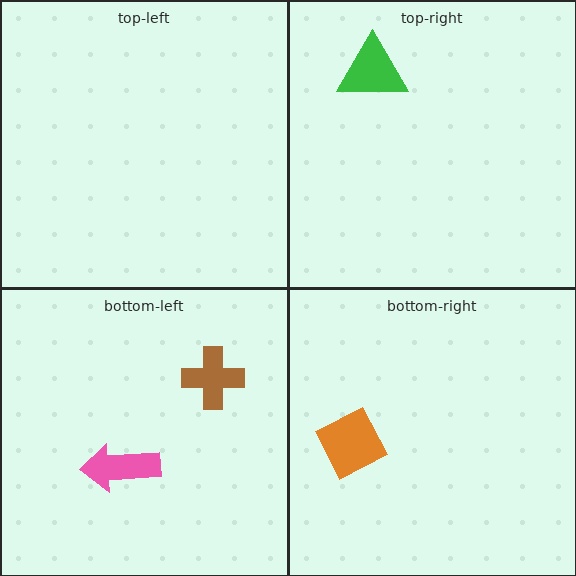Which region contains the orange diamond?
The bottom-right region.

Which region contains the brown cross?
The bottom-left region.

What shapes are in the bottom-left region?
The brown cross, the pink arrow.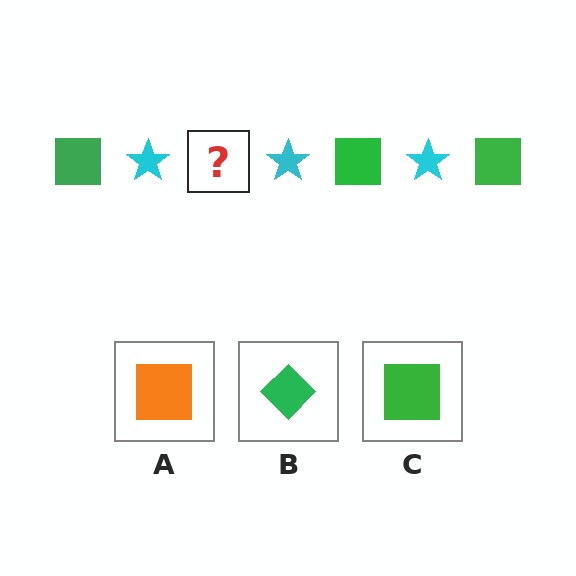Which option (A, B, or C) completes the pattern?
C.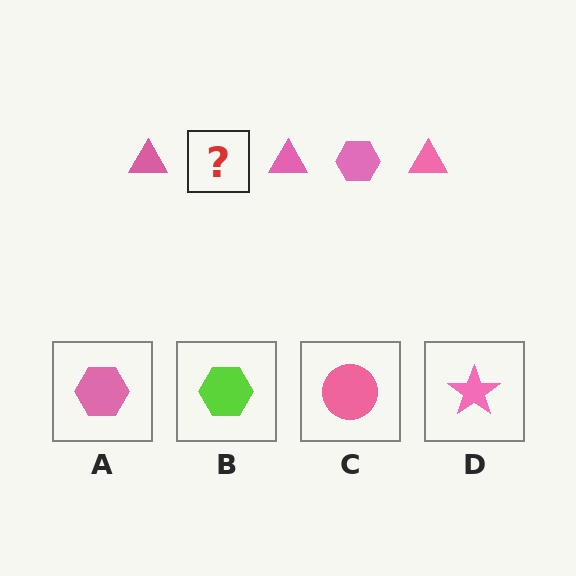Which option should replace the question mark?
Option A.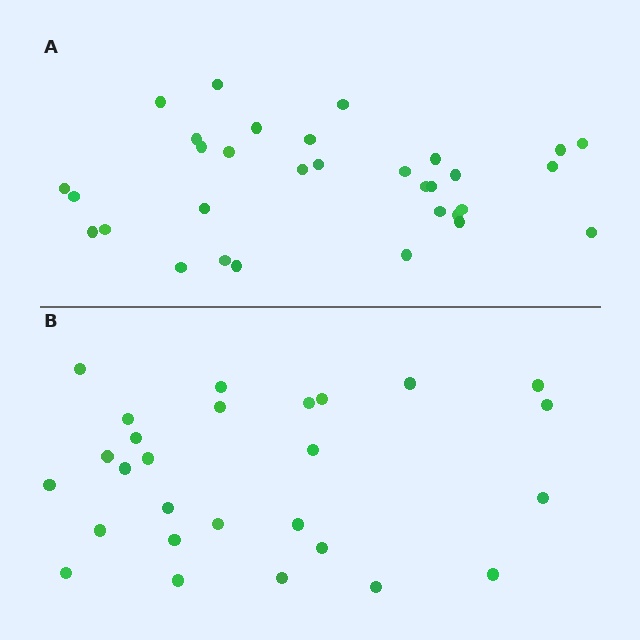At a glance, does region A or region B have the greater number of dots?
Region A (the top region) has more dots.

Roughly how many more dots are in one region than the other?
Region A has about 5 more dots than region B.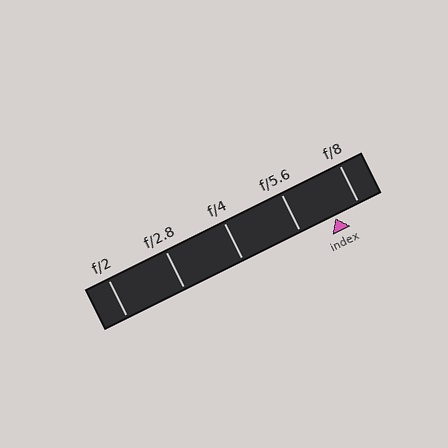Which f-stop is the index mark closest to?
The index mark is closest to f/8.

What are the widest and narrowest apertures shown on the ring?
The widest aperture shown is f/2 and the narrowest is f/8.